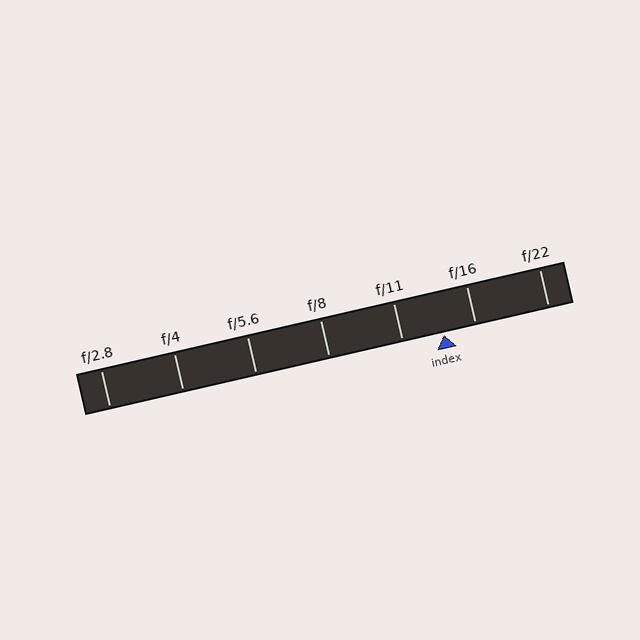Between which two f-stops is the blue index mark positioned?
The index mark is between f/11 and f/16.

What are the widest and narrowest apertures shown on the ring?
The widest aperture shown is f/2.8 and the narrowest is f/22.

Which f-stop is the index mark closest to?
The index mark is closest to f/16.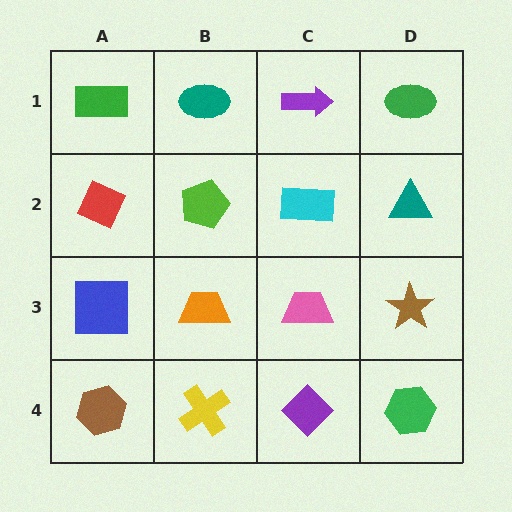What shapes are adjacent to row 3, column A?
A red diamond (row 2, column A), a brown hexagon (row 4, column A), an orange trapezoid (row 3, column B).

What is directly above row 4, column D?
A brown star.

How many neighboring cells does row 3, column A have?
3.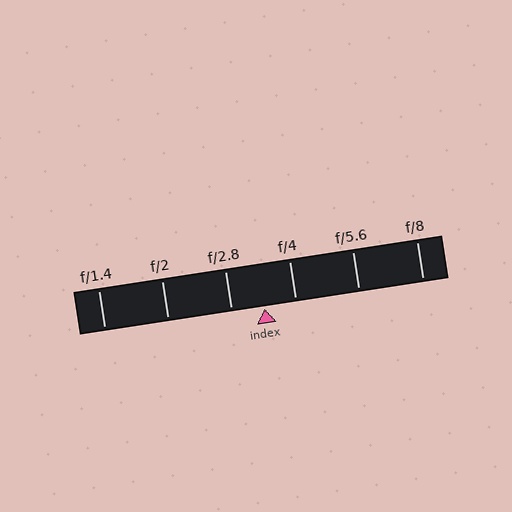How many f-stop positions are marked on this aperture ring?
There are 6 f-stop positions marked.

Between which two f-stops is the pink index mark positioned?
The index mark is between f/2.8 and f/4.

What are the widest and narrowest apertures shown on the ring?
The widest aperture shown is f/1.4 and the narrowest is f/8.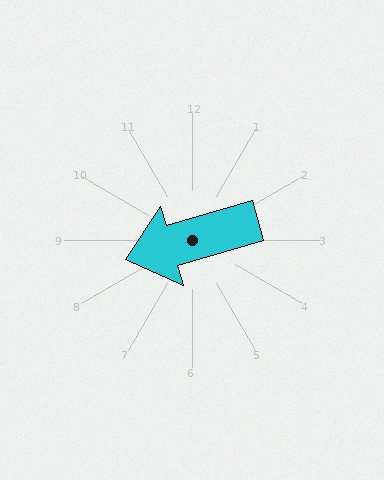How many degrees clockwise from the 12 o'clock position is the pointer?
Approximately 254 degrees.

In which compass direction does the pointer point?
West.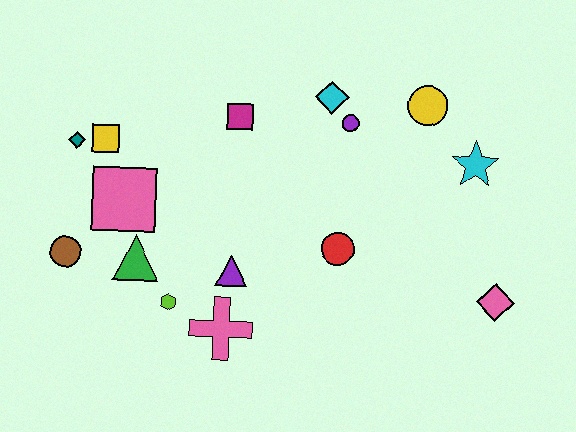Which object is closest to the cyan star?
The yellow circle is closest to the cyan star.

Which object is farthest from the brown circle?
The pink diamond is farthest from the brown circle.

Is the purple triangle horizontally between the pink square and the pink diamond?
Yes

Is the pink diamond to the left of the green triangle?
No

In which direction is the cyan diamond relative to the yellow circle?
The cyan diamond is to the left of the yellow circle.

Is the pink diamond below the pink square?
Yes